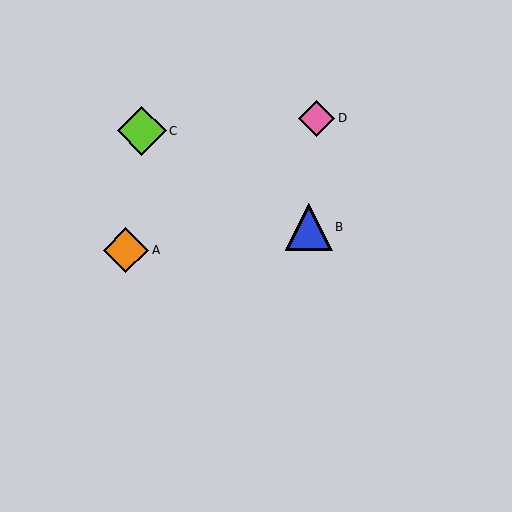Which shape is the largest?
The lime diamond (labeled C) is the largest.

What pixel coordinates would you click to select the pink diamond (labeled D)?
Click at (317, 118) to select the pink diamond D.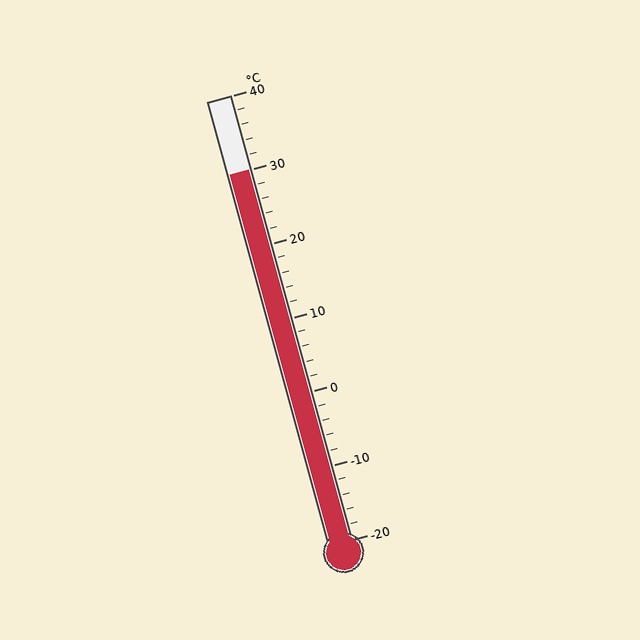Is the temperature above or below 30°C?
The temperature is at 30°C.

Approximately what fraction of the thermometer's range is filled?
The thermometer is filled to approximately 85% of its range.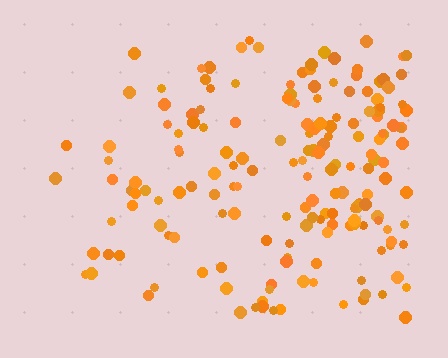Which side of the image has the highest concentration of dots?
The right.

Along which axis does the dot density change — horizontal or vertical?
Horizontal.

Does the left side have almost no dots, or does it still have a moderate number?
Still a moderate number, just noticeably fewer than the right.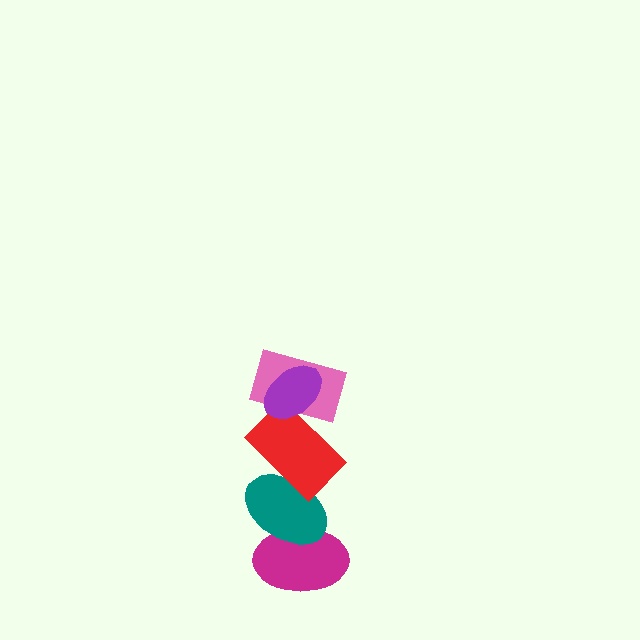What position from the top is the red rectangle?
The red rectangle is 3rd from the top.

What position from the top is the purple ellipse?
The purple ellipse is 1st from the top.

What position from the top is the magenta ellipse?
The magenta ellipse is 5th from the top.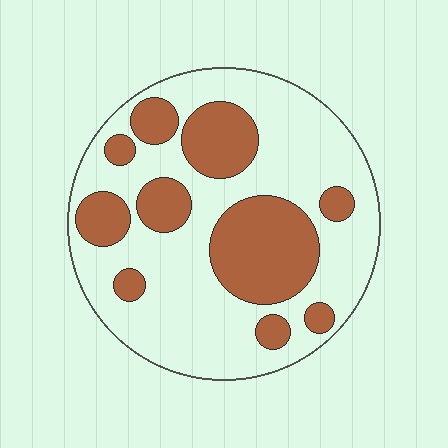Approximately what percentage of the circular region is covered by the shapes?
Approximately 35%.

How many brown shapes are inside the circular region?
10.